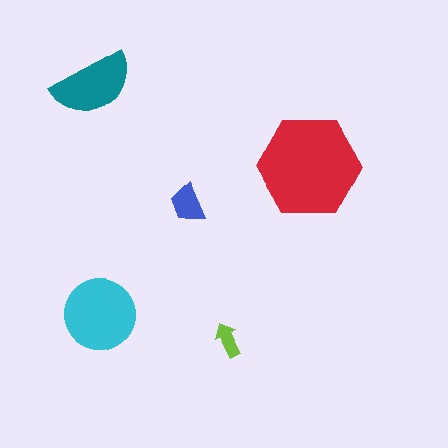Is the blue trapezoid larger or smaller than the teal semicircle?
Smaller.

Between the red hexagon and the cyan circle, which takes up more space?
The red hexagon.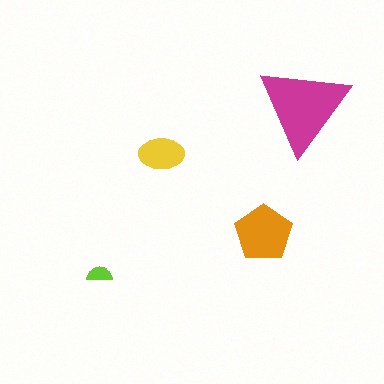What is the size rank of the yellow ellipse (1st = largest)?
3rd.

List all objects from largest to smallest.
The magenta triangle, the orange pentagon, the yellow ellipse, the lime semicircle.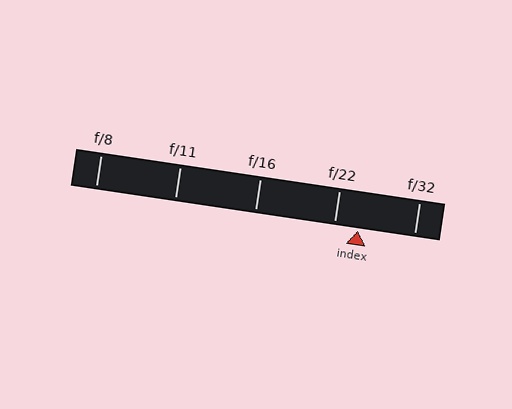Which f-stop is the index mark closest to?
The index mark is closest to f/22.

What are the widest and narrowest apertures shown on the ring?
The widest aperture shown is f/8 and the narrowest is f/32.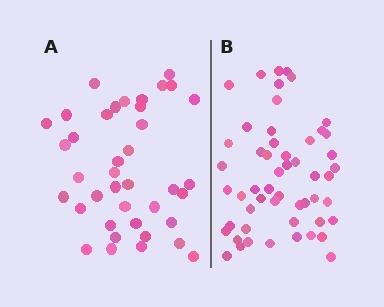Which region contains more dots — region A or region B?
Region B (the right region) has more dots.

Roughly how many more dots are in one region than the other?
Region B has approximately 15 more dots than region A.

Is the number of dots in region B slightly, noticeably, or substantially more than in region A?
Region B has noticeably more, but not dramatically so. The ratio is roughly 1.4 to 1.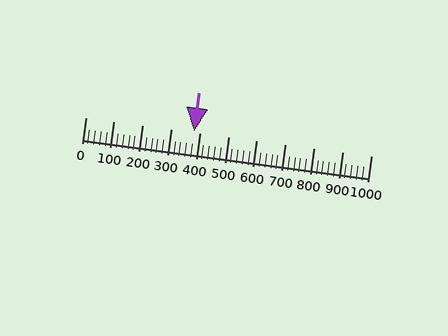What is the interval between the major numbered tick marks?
The major tick marks are spaced 100 units apart.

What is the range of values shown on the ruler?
The ruler shows values from 0 to 1000.